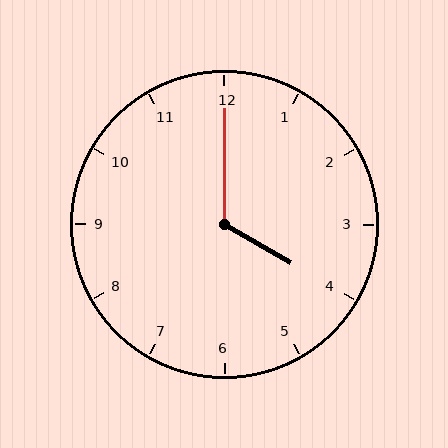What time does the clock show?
4:00.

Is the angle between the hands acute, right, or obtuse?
It is obtuse.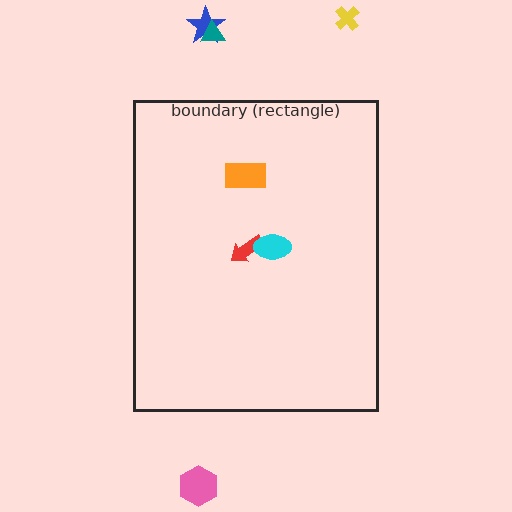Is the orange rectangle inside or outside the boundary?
Inside.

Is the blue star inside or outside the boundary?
Outside.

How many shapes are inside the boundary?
3 inside, 4 outside.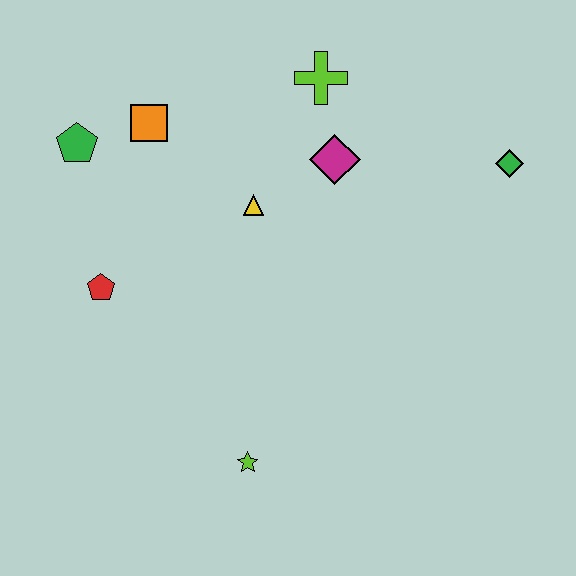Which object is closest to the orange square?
The green pentagon is closest to the orange square.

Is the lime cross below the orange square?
No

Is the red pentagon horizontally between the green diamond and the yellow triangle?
No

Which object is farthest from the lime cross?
The lime star is farthest from the lime cross.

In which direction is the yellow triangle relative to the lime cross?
The yellow triangle is below the lime cross.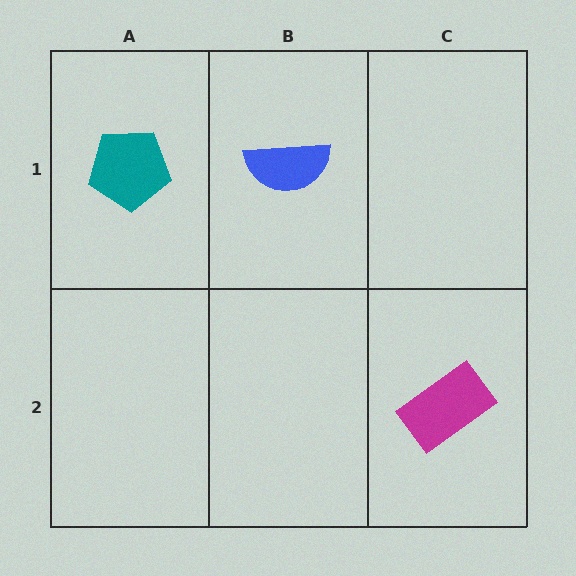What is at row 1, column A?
A teal pentagon.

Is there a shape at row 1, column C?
No, that cell is empty.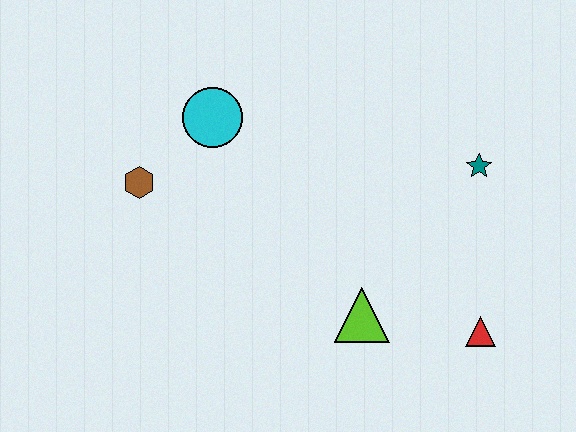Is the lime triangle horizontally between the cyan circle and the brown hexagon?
No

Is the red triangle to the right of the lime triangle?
Yes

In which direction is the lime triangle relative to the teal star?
The lime triangle is below the teal star.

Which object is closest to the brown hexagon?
The cyan circle is closest to the brown hexagon.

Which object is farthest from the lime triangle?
The brown hexagon is farthest from the lime triangle.